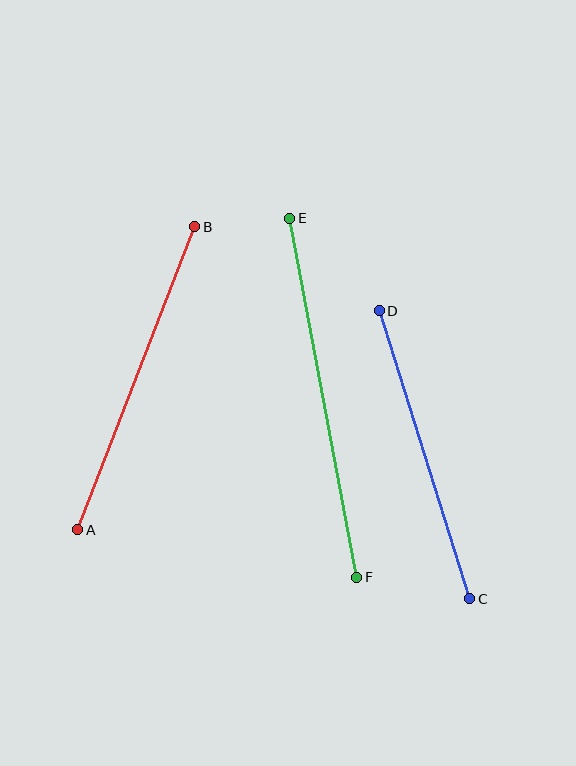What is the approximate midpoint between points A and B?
The midpoint is at approximately (136, 378) pixels.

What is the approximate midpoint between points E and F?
The midpoint is at approximately (323, 398) pixels.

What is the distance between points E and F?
The distance is approximately 365 pixels.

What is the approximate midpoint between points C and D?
The midpoint is at approximately (424, 455) pixels.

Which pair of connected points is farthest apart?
Points E and F are farthest apart.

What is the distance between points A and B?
The distance is approximately 325 pixels.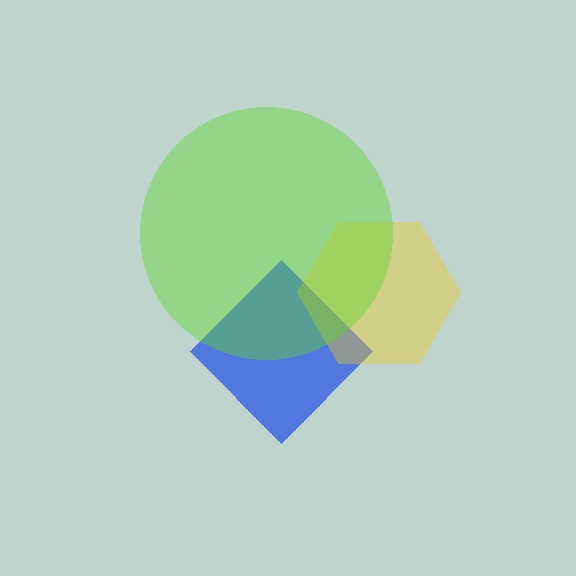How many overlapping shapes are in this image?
There are 3 overlapping shapes in the image.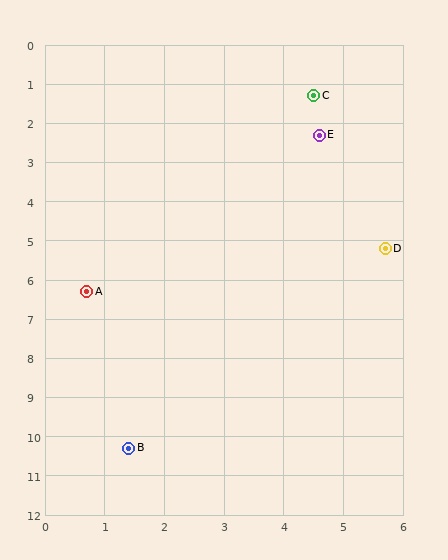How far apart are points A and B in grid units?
Points A and B are about 4.1 grid units apart.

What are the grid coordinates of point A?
Point A is at approximately (0.7, 6.3).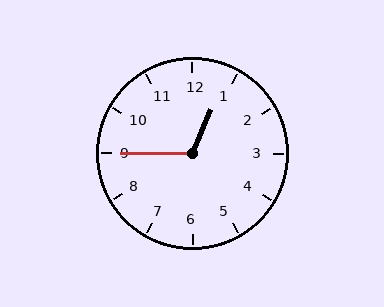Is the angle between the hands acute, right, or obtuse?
It is obtuse.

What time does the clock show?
12:45.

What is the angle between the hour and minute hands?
Approximately 112 degrees.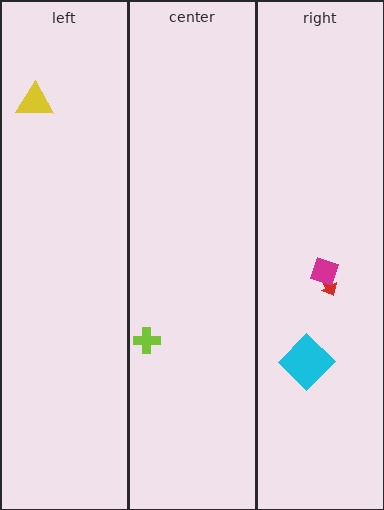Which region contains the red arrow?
The right region.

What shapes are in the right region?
The red arrow, the cyan diamond, the magenta diamond.